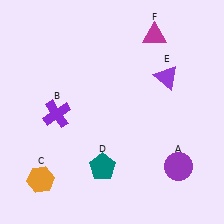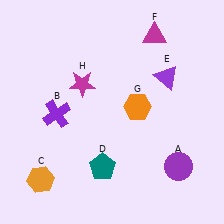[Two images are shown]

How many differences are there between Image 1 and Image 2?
There are 2 differences between the two images.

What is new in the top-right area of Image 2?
An orange hexagon (G) was added in the top-right area of Image 2.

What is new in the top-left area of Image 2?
A magenta star (H) was added in the top-left area of Image 2.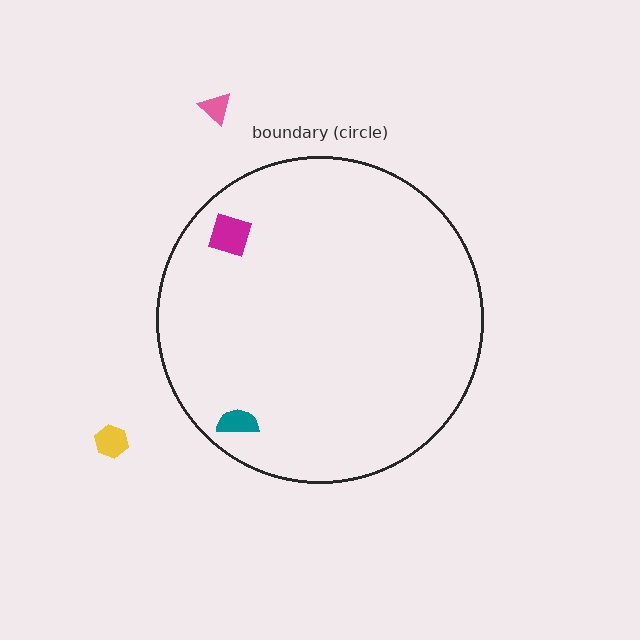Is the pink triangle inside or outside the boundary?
Outside.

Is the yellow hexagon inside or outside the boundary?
Outside.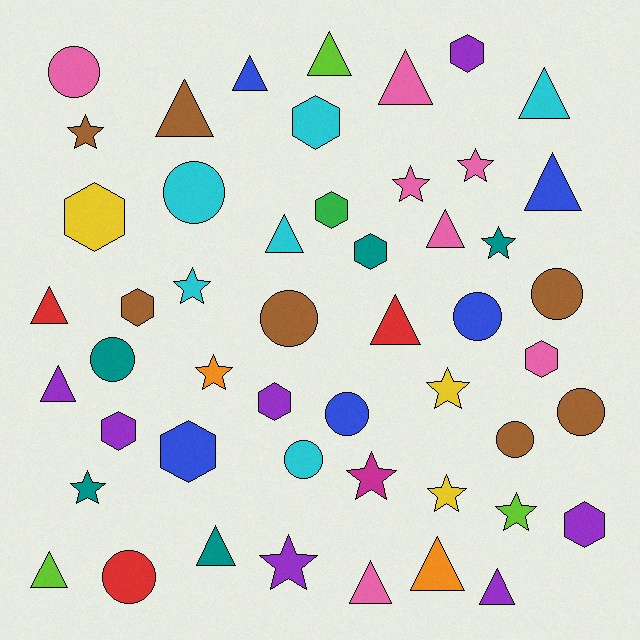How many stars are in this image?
There are 12 stars.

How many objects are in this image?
There are 50 objects.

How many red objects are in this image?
There are 3 red objects.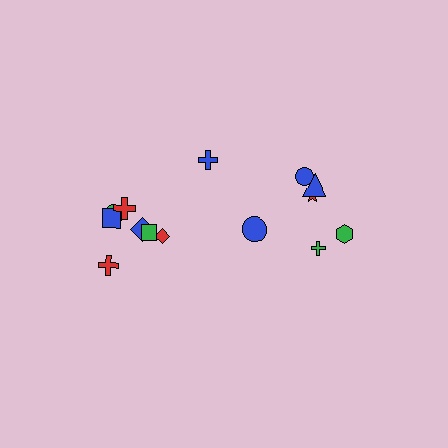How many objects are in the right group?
There are 6 objects.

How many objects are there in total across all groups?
There are 14 objects.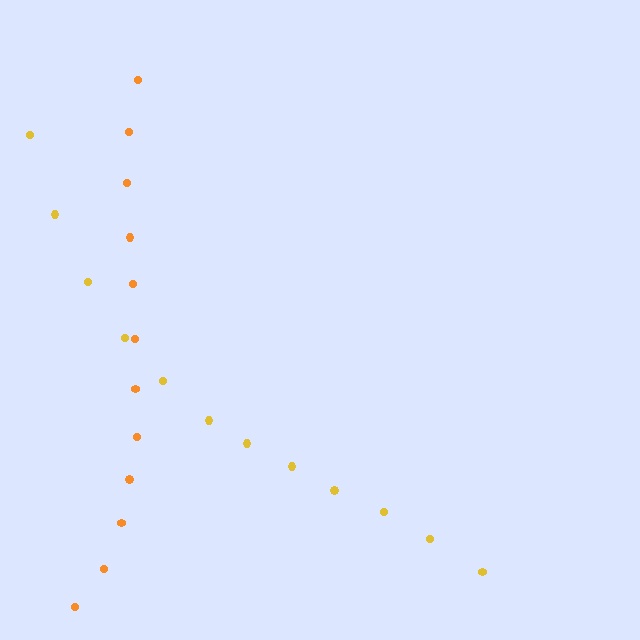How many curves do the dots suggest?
There are 2 distinct paths.